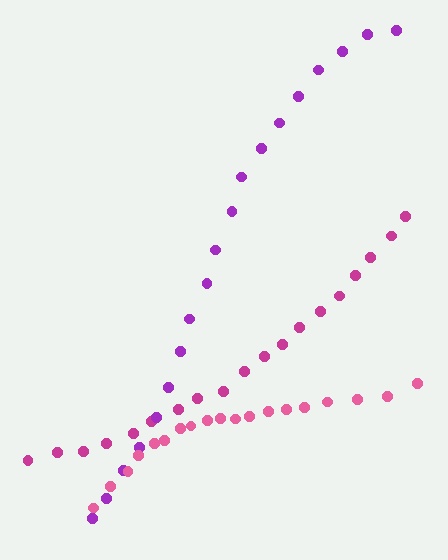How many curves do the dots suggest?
There are 3 distinct paths.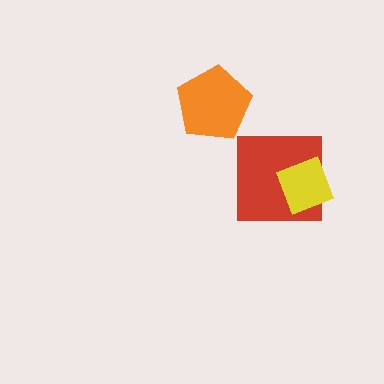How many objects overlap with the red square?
1 object overlaps with the red square.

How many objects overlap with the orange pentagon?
0 objects overlap with the orange pentagon.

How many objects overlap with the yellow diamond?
1 object overlaps with the yellow diamond.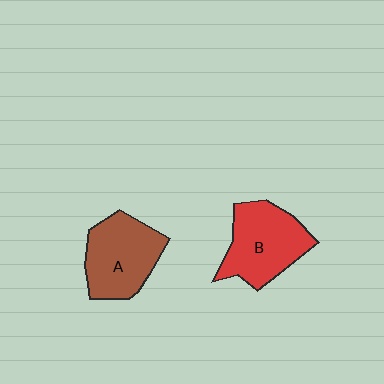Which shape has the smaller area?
Shape A (brown).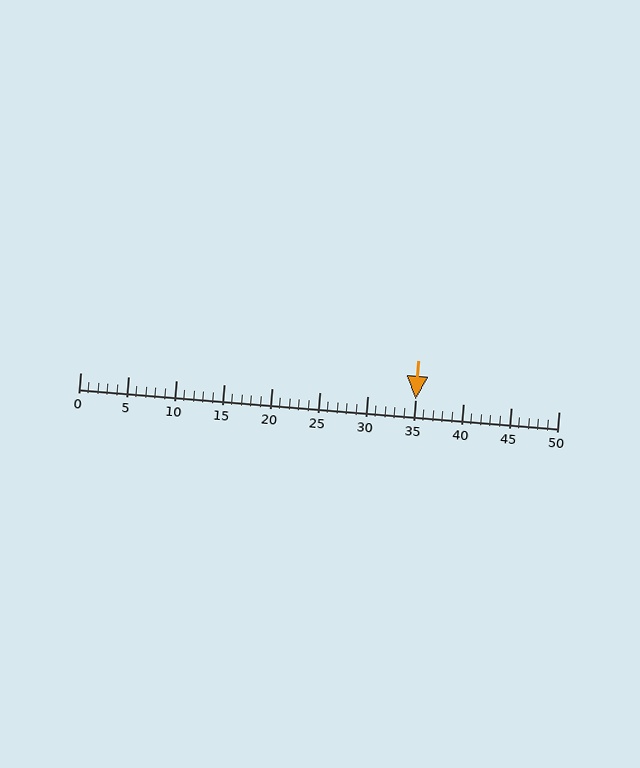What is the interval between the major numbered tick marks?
The major tick marks are spaced 5 units apart.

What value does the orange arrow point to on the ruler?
The orange arrow points to approximately 35.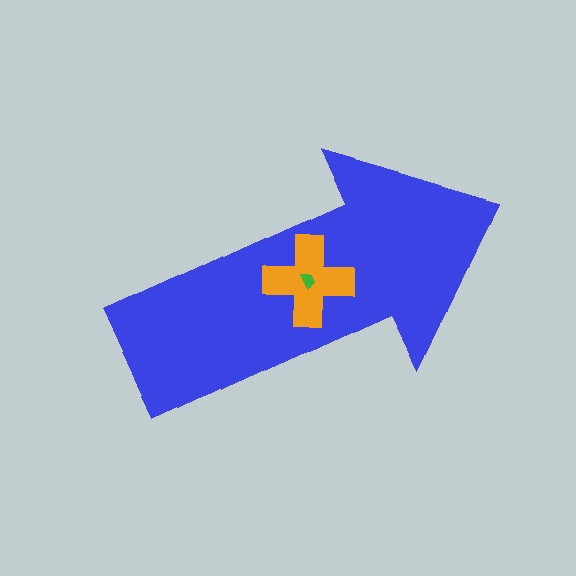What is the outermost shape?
The blue arrow.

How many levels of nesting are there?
3.